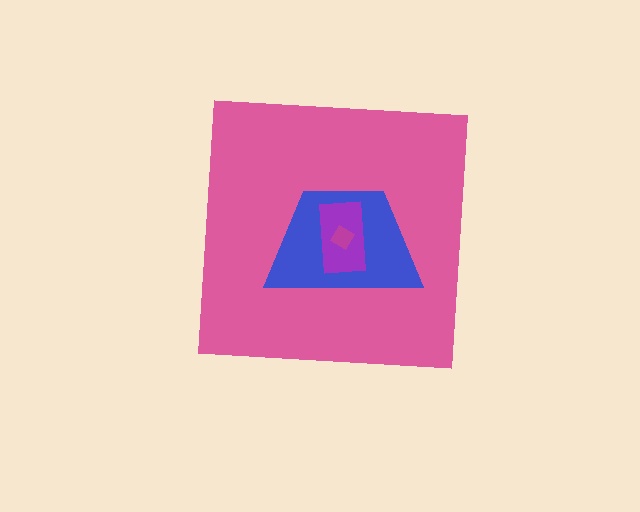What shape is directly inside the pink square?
The blue trapezoid.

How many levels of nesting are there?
4.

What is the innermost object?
The magenta square.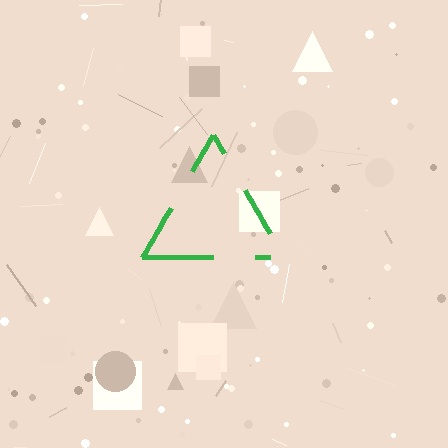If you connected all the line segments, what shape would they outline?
They would outline a triangle.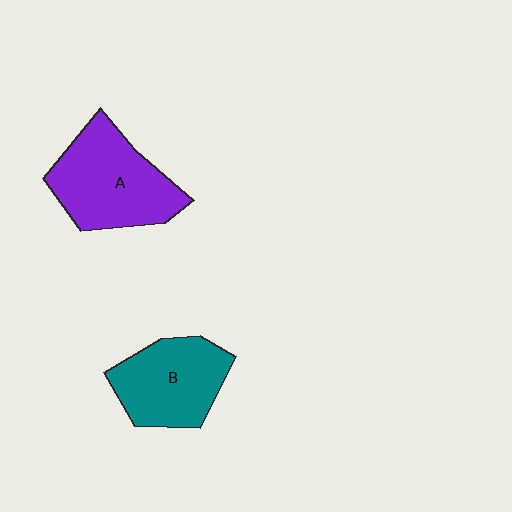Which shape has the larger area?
Shape A (purple).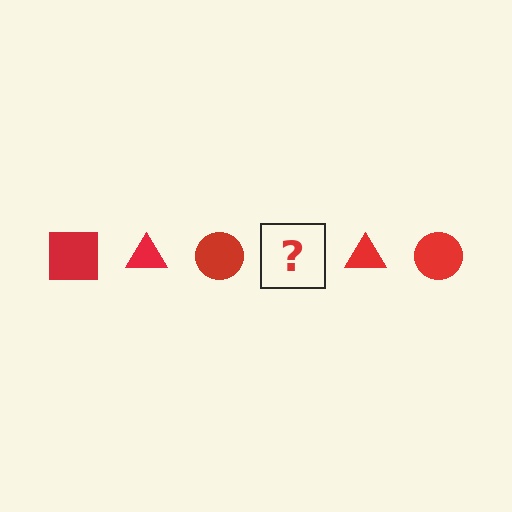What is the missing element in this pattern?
The missing element is a red square.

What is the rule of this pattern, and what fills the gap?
The rule is that the pattern cycles through square, triangle, circle shapes in red. The gap should be filled with a red square.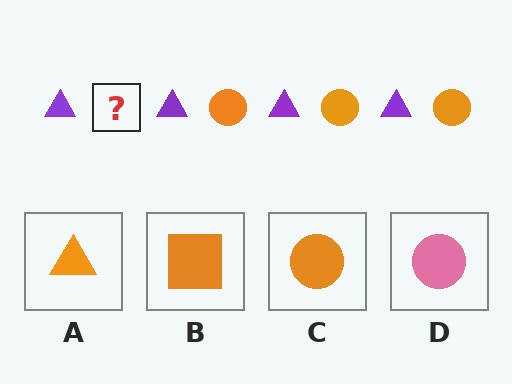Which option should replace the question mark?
Option C.